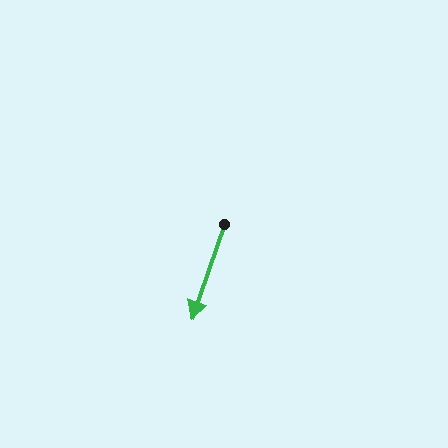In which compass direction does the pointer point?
South.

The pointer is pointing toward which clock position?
Roughly 7 o'clock.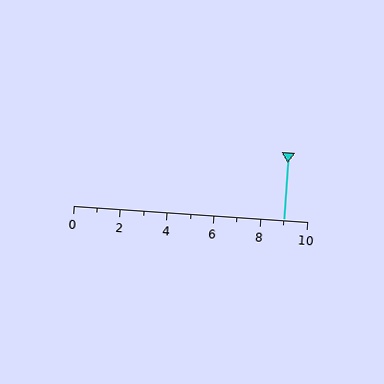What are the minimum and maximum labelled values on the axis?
The axis runs from 0 to 10.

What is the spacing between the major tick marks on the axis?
The major ticks are spaced 2 apart.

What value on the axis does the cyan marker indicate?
The marker indicates approximately 9.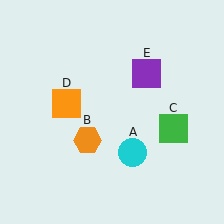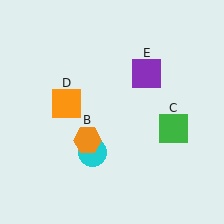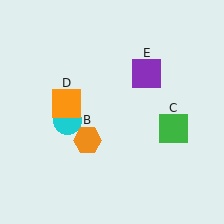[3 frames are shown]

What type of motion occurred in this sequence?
The cyan circle (object A) rotated clockwise around the center of the scene.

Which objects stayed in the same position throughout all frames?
Orange hexagon (object B) and green square (object C) and orange square (object D) and purple square (object E) remained stationary.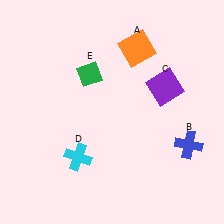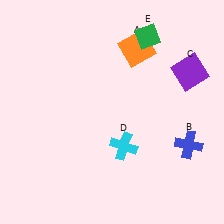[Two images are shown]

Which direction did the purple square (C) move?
The purple square (C) moved right.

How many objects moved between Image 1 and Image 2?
3 objects moved between the two images.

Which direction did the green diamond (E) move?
The green diamond (E) moved right.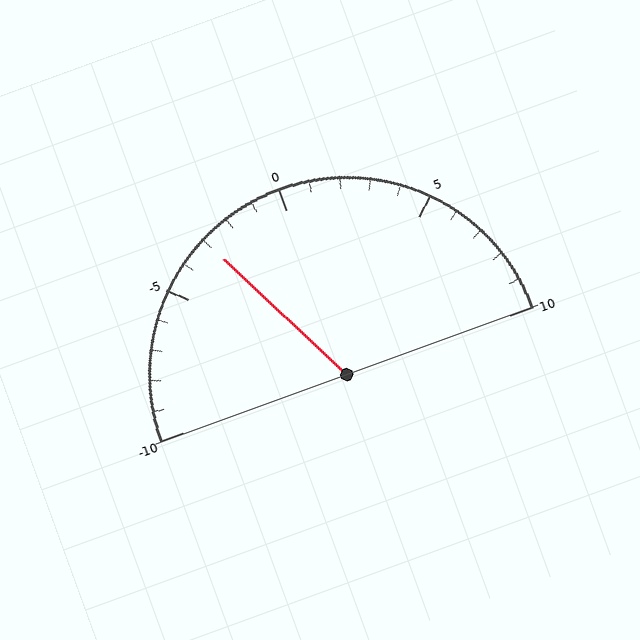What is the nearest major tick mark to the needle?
The nearest major tick mark is -5.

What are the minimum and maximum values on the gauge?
The gauge ranges from -10 to 10.